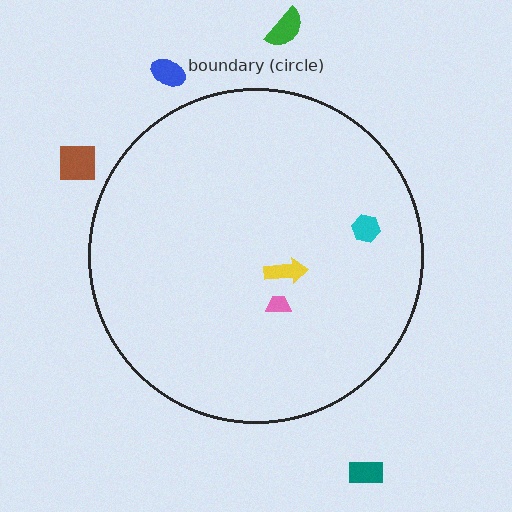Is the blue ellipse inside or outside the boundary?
Outside.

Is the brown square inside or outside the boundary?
Outside.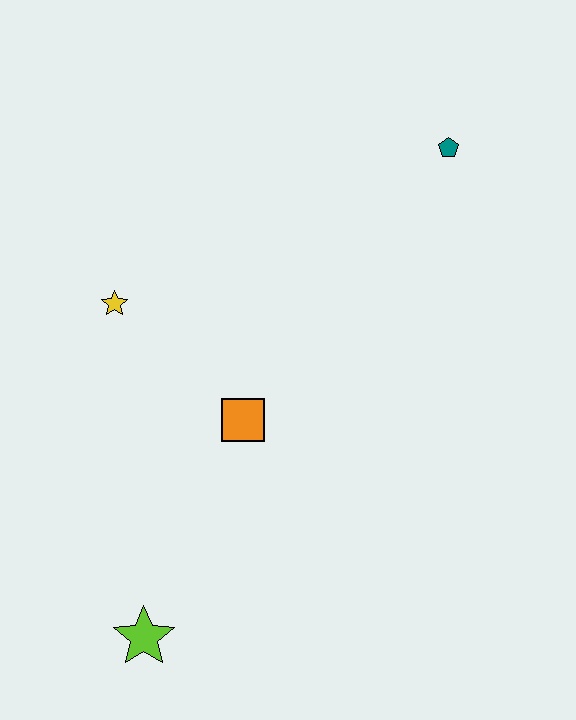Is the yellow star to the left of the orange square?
Yes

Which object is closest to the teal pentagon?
The orange square is closest to the teal pentagon.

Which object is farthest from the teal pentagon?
The lime star is farthest from the teal pentagon.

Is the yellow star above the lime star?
Yes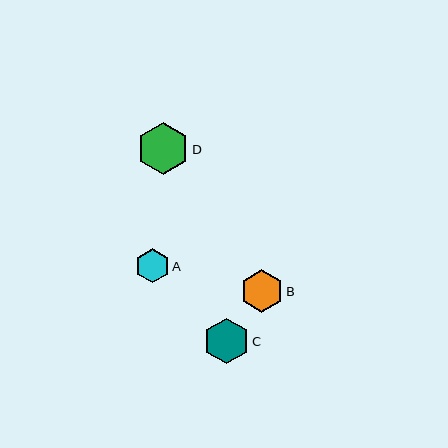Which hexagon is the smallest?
Hexagon A is the smallest with a size of approximately 34 pixels.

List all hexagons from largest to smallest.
From largest to smallest: D, C, B, A.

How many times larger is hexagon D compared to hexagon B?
Hexagon D is approximately 1.2 times the size of hexagon B.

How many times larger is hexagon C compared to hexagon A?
Hexagon C is approximately 1.3 times the size of hexagon A.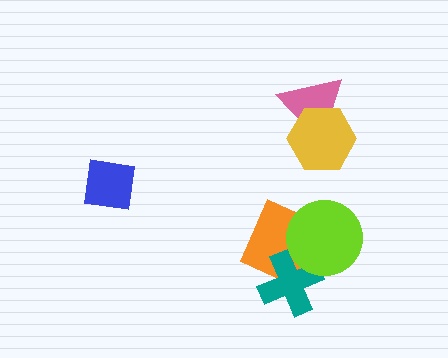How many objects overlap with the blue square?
0 objects overlap with the blue square.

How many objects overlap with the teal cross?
2 objects overlap with the teal cross.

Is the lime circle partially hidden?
No, no other shape covers it.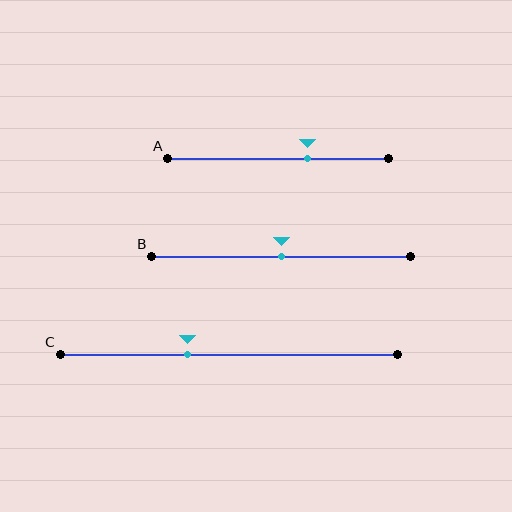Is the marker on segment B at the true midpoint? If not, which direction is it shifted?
Yes, the marker on segment B is at the true midpoint.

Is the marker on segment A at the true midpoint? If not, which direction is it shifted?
No, the marker on segment A is shifted to the right by about 13% of the segment length.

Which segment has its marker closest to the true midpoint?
Segment B has its marker closest to the true midpoint.